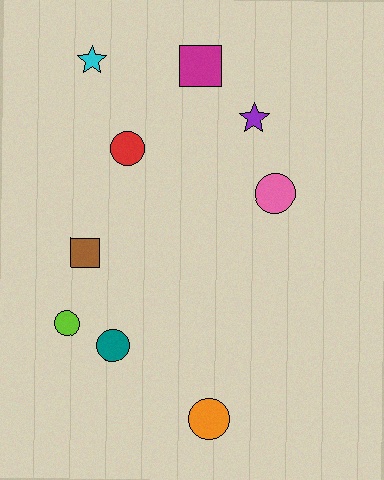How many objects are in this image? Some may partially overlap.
There are 9 objects.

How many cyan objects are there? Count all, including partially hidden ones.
There is 1 cyan object.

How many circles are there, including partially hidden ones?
There are 5 circles.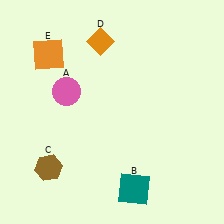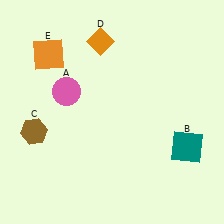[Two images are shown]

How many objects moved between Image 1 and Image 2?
2 objects moved between the two images.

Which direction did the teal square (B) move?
The teal square (B) moved right.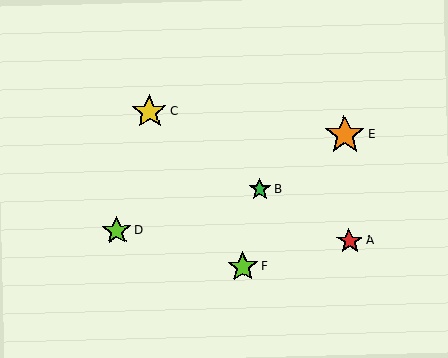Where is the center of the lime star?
The center of the lime star is at (117, 231).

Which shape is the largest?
The orange star (labeled E) is the largest.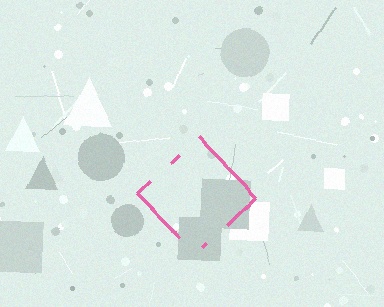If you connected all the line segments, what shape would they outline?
They would outline a diamond.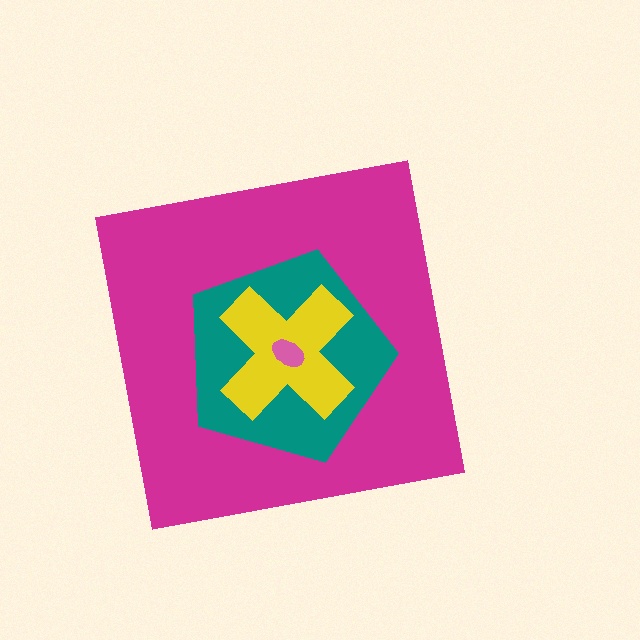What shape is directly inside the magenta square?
The teal pentagon.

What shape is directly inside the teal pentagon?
The yellow cross.